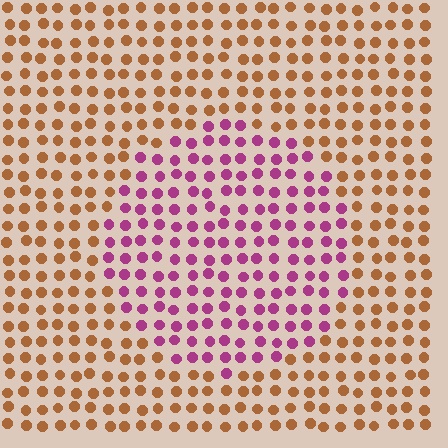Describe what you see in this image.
The image is filled with small brown elements in a uniform arrangement. A circle-shaped region is visible where the elements are tinted to a slightly different hue, forming a subtle color boundary.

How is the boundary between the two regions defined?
The boundary is defined purely by a slight shift in hue (about 68 degrees). Spacing, size, and orientation are identical on both sides.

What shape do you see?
I see a circle.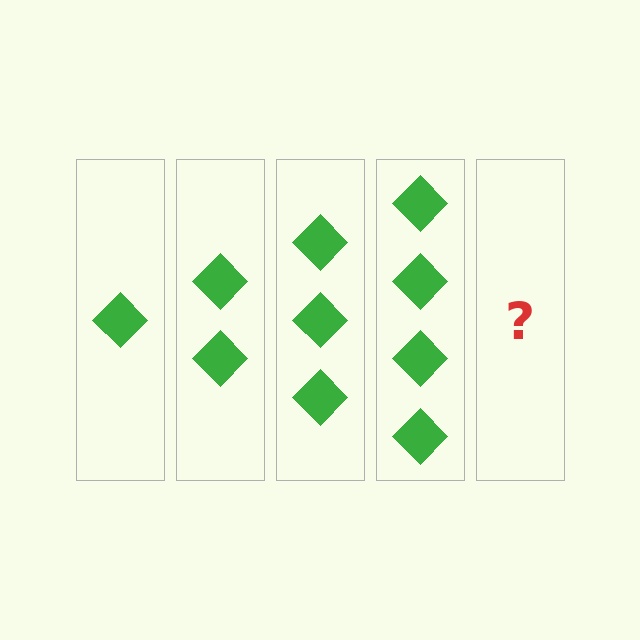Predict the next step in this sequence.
The next step is 5 diamonds.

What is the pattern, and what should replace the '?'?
The pattern is that each step adds one more diamond. The '?' should be 5 diamonds.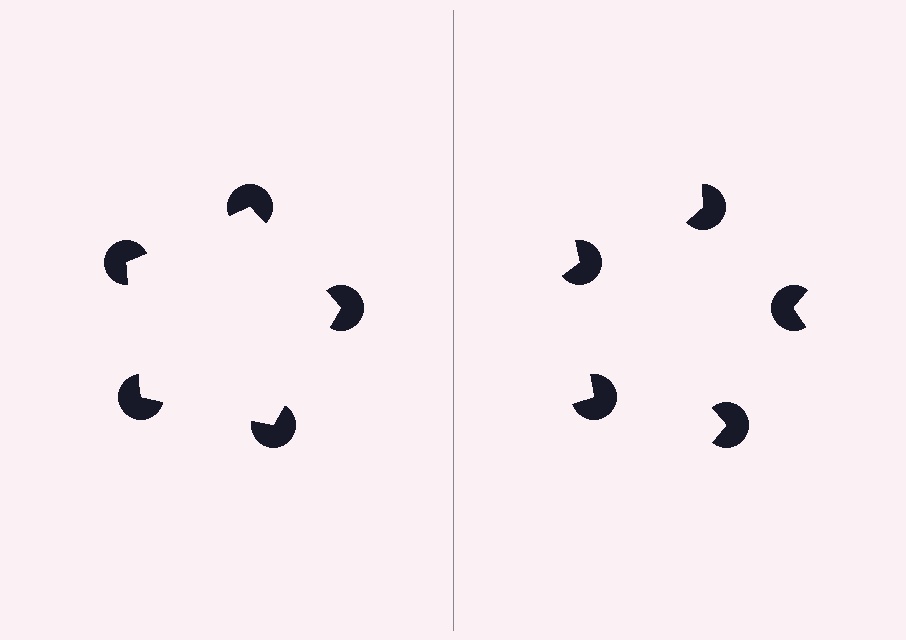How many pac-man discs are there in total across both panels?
10 — 5 on each side.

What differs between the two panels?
The pac-man discs are positioned identically on both sides; only the wedge orientations differ. On the left they align to a pentagon; on the right they are misaligned.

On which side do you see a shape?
An illusory pentagon appears on the left side. On the right side the wedge cuts are rotated, so no coherent shape forms.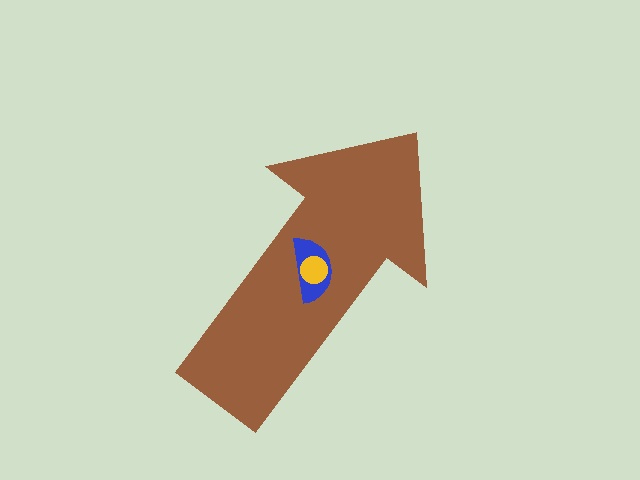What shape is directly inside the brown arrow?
The blue semicircle.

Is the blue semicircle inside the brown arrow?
Yes.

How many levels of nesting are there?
3.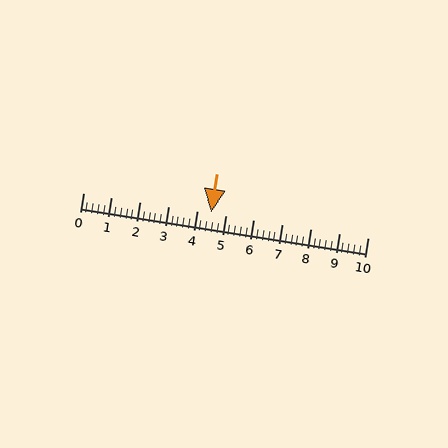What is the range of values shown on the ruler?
The ruler shows values from 0 to 10.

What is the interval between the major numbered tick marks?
The major tick marks are spaced 1 units apart.